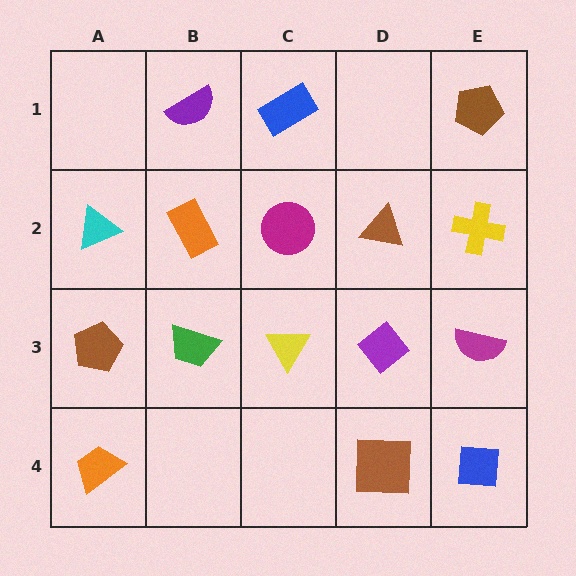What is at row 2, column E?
A yellow cross.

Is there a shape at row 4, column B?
No, that cell is empty.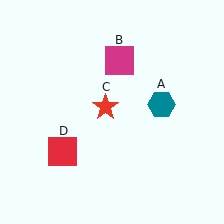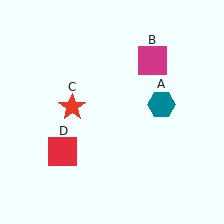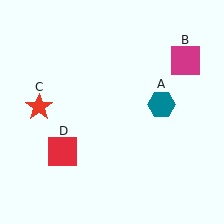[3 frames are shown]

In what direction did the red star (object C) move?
The red star (object C) moved left.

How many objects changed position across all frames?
2 objects changed position: magenta square (object B), red star (object C).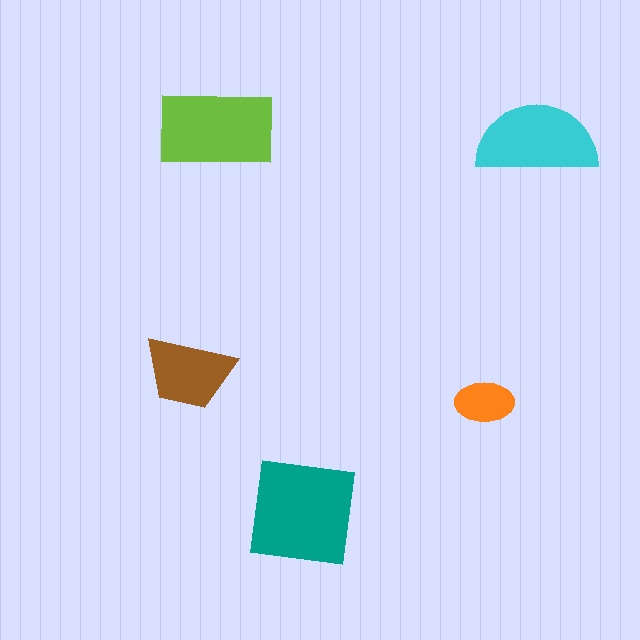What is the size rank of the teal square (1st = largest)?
1st.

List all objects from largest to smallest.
The teal square, the lime rectangle, the cyan semicircle, the brown trapezoid, the orange ellipse.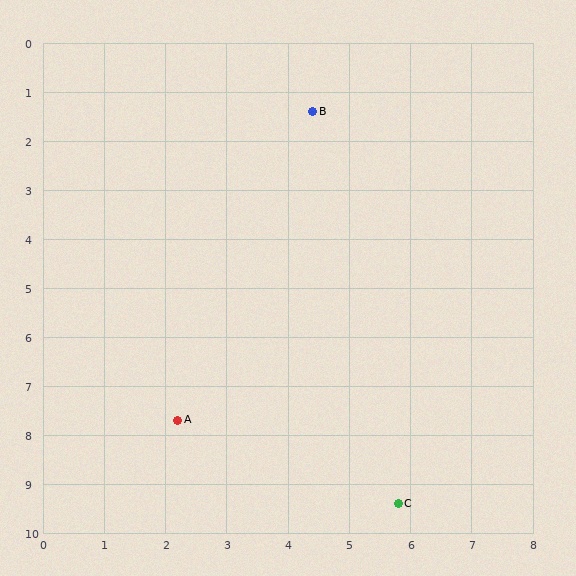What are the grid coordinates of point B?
Point B is at approximately (4.4, 1.4).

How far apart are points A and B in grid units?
Points A and B are about 6.7 grid units apart.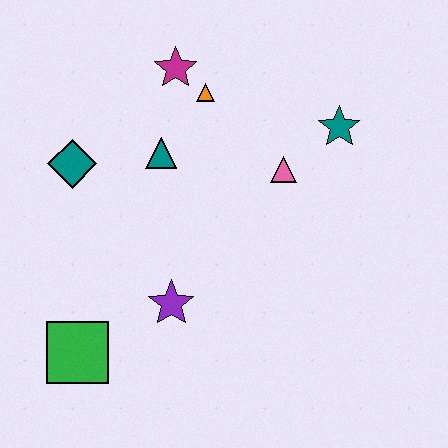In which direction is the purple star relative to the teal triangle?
The purple star is below the teal triangle.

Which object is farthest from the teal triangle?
The green square is farthest from the teal triangle.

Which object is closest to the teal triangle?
The orange triangle is closest to the teal triangle.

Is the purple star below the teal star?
Yes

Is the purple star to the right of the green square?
Yes